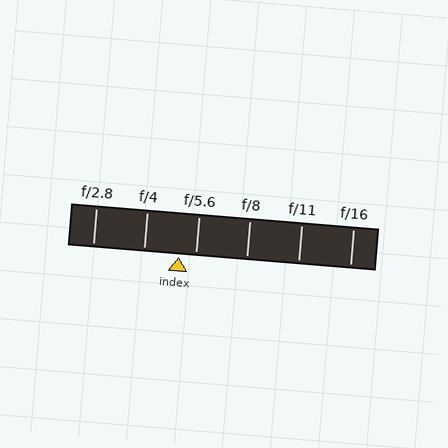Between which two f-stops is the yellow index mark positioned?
The index mark is between f/4 and f/5.6.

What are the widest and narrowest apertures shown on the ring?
The widest aperture shown is f/2.8 and the narrowest is f/16.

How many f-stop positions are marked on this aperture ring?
There are 6 f-stop positions marked.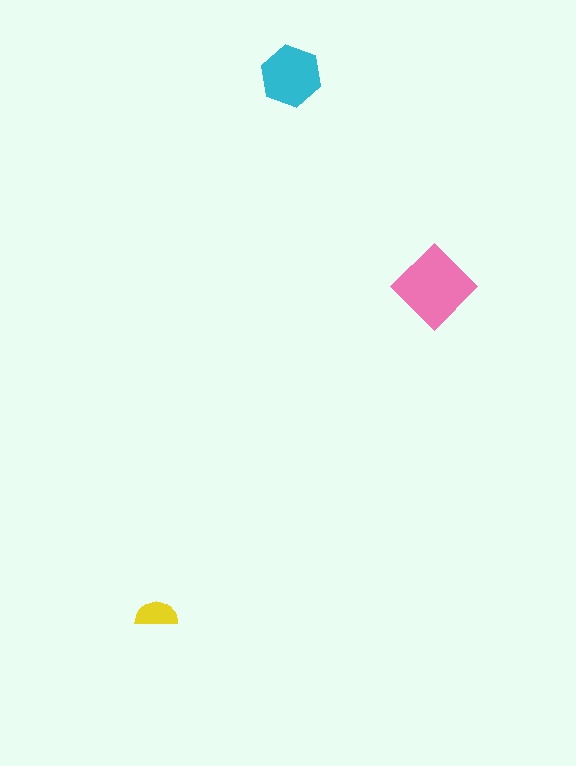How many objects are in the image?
There are 3 objects in the image.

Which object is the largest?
The pink diamond.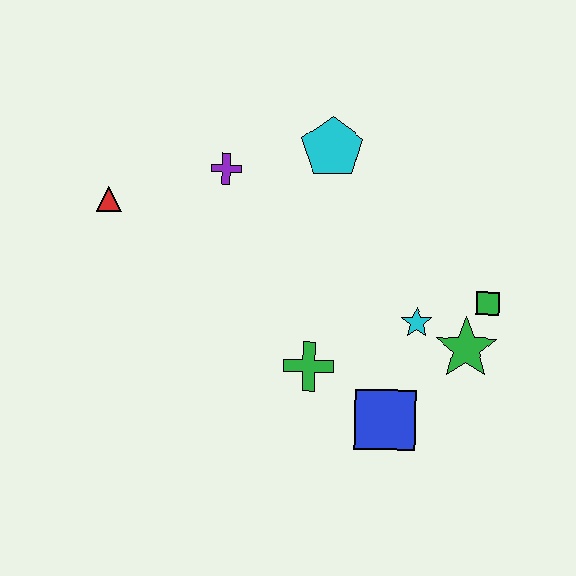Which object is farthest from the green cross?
The red triangle is farthest from the green cross.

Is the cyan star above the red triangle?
No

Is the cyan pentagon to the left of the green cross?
No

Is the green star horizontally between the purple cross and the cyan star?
No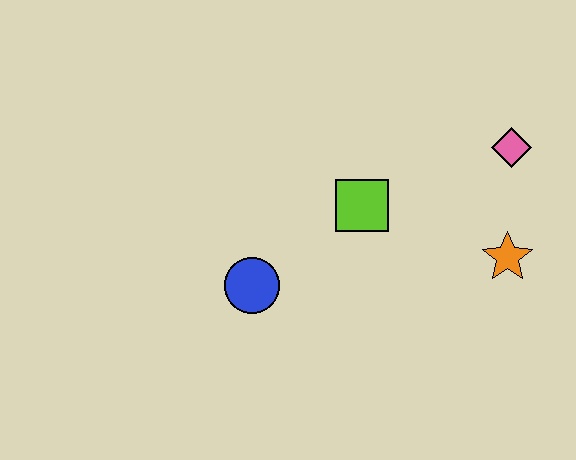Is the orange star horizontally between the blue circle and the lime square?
No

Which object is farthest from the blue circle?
The pink diamond is farthest from the blue circle.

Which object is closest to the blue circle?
The lime square is closest to the blue circle.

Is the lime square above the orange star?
Yes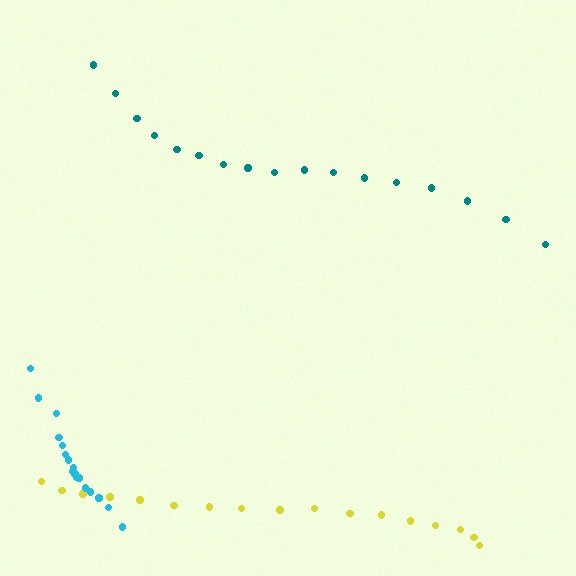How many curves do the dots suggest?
There are 3 distinct paths.